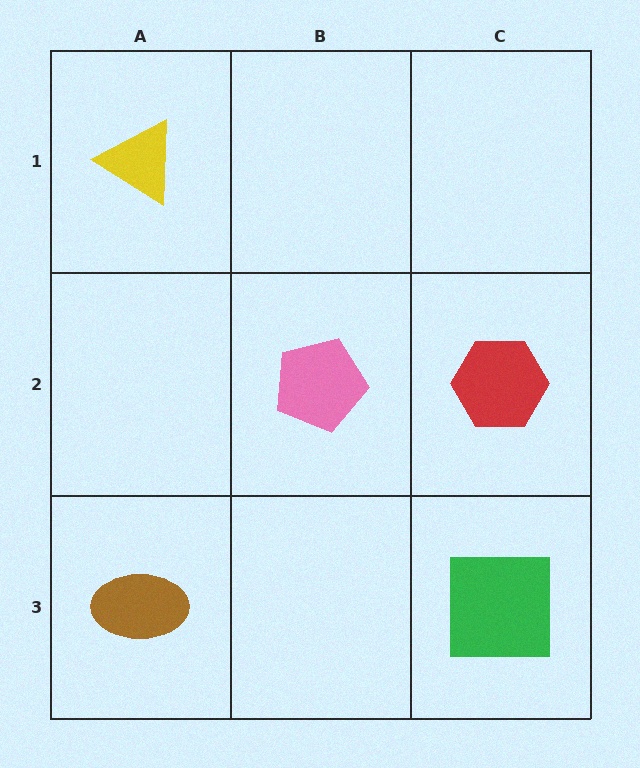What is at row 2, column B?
A pink pentagon.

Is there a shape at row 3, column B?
No, that cell is empty.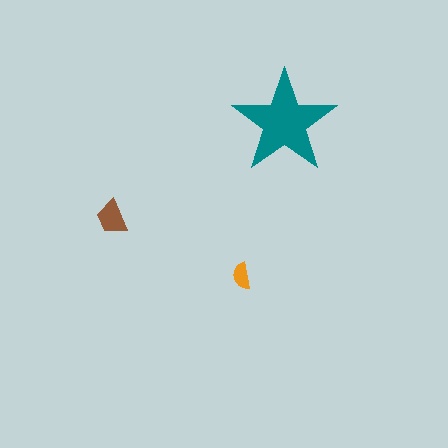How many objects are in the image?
There are 3 objects in the image.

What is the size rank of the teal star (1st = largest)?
1st.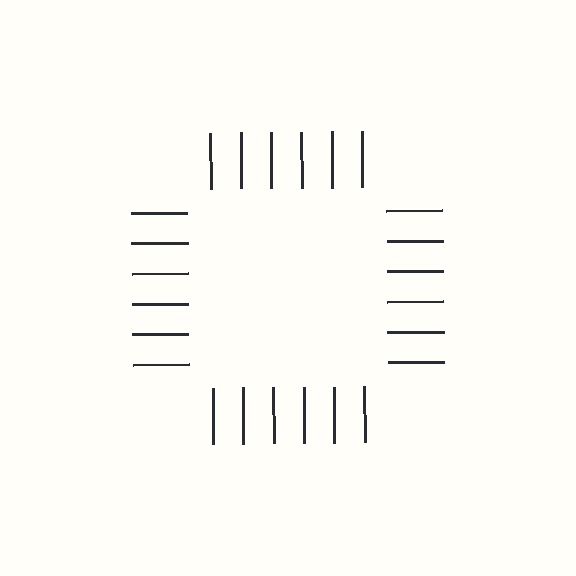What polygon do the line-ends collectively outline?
An illusory square — the line segments terminate on its edges but no continuous stroke is drawn.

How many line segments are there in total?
24 — 6 along each of the 4 edges.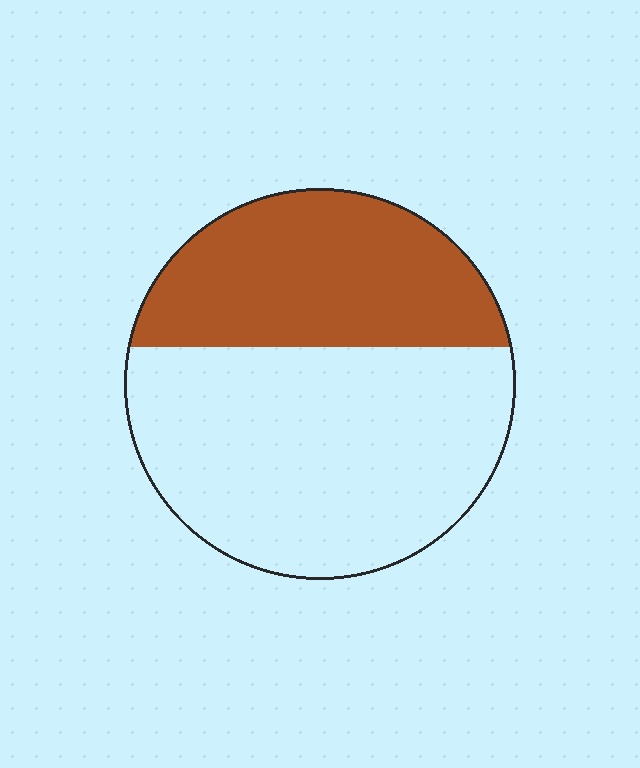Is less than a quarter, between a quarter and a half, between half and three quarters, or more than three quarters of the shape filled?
Between a quarter and a half.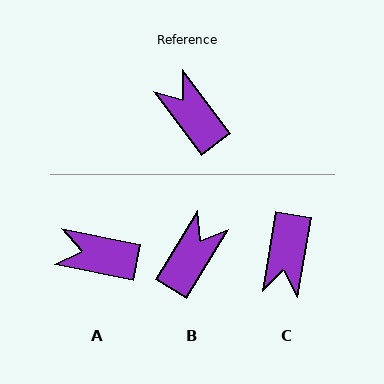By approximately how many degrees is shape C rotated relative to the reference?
Approximately 133 degrees counter-clockwise.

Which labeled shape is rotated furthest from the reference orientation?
C, about 133 degrees away.